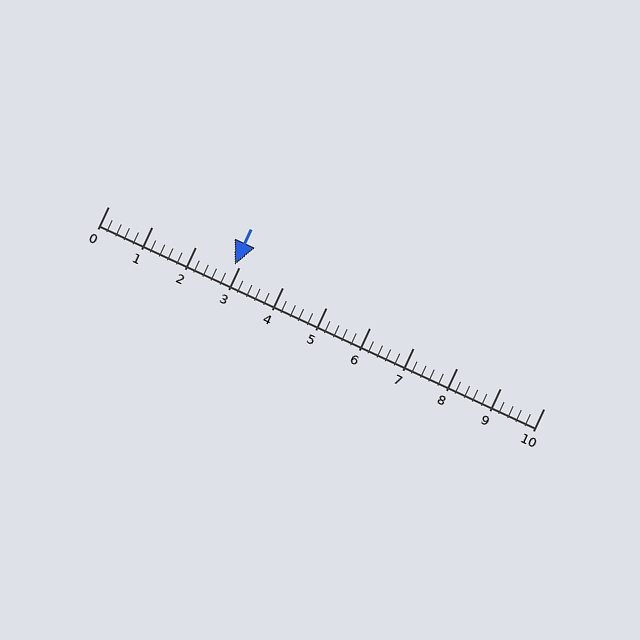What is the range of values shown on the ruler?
The ruler shows values from 0 to 10.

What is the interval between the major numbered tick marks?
The major tick marks are spaced 1 units apart.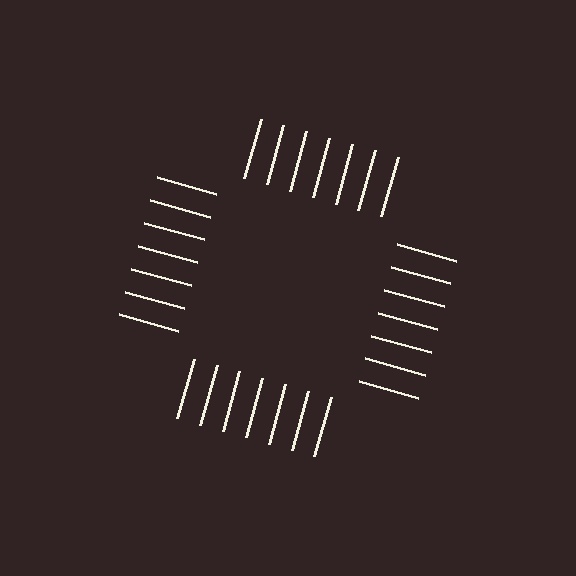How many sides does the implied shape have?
4 sides — the line-ends trace a square.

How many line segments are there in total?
28 — 7 along each of the 4 edges.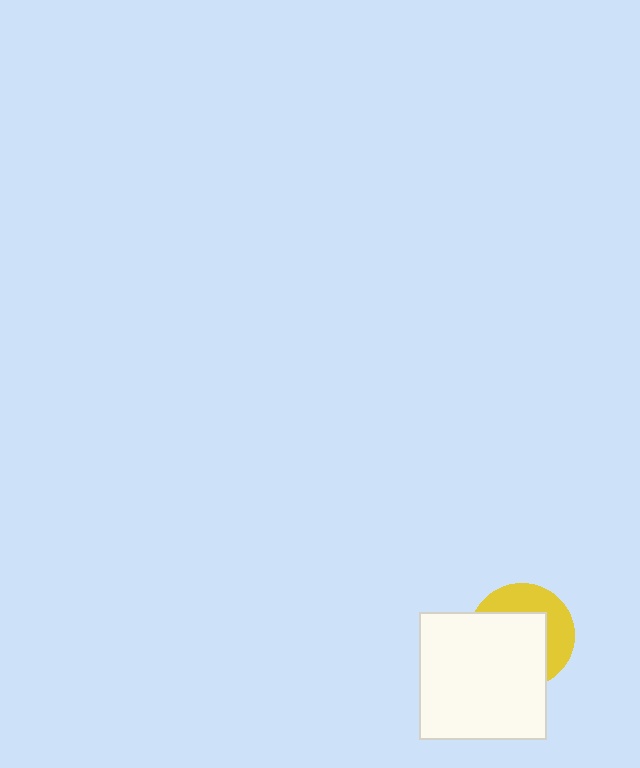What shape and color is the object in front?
The object in front is a white square.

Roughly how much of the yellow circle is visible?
A small part of it is visible (roughly 39%).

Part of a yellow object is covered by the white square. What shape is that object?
It is a circle.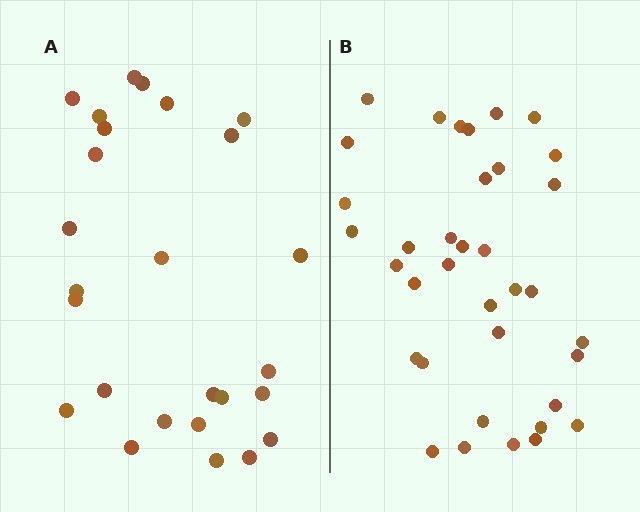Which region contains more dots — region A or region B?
Region B (the right region) has more dots.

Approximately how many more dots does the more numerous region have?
Region B has roughly 10 or so more dots than region A.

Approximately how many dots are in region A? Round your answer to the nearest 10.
About 30 dots. (The exact count is 26, which rounds to 30.)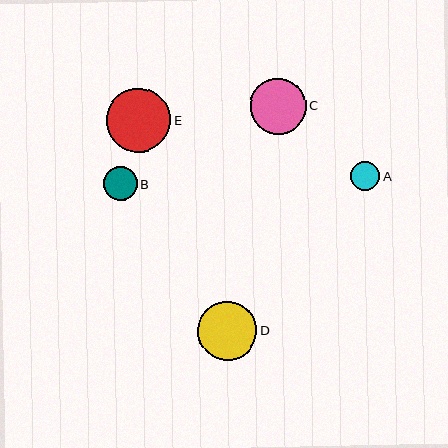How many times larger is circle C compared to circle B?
Circle C is approximately 1.6 times the size of circle B.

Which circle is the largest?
Circle E is the largest with a size of approximately 64 pixels.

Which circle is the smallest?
Circle A is the smallest with a size of approximately 29 pixels.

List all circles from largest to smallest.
From largest to smallest: E, D, C, B, A.